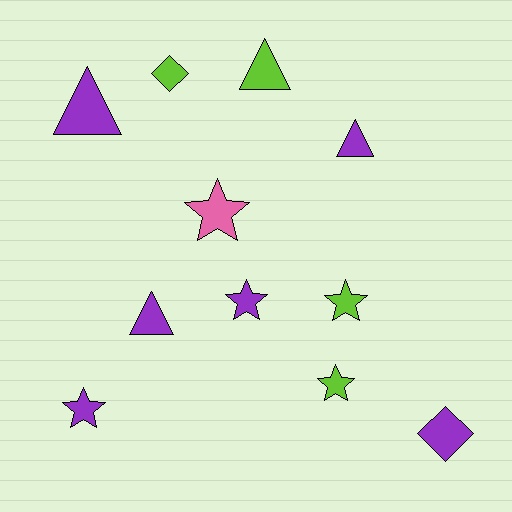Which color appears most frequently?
Purple, with 6 objects.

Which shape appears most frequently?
Star, with 5 objects.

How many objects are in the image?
There are 11 objects.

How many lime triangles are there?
There is 1 lime triangle.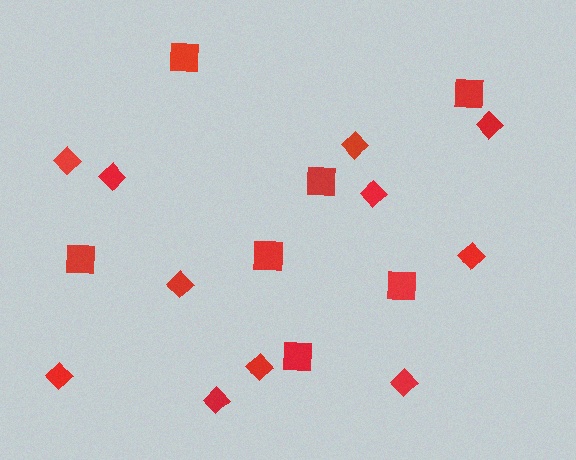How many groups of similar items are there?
There are 2 groups: one group of squares (7) and one group of diamonds (11).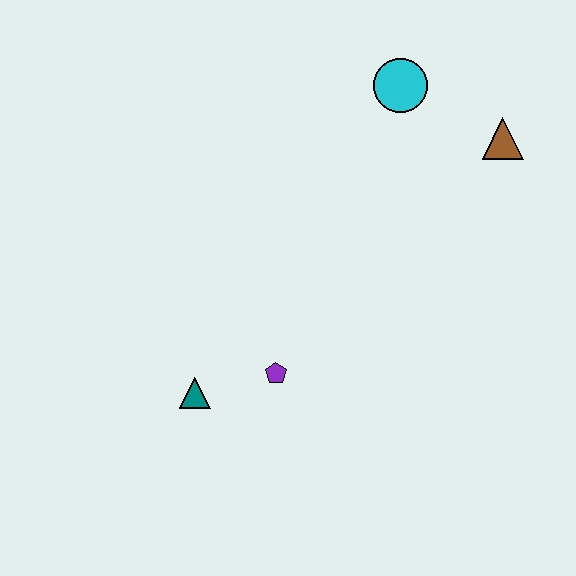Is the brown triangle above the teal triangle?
Yes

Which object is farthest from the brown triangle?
The teal triangle is farthest from the brown triangle.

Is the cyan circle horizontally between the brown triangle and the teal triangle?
Yes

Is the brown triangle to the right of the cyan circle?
Yes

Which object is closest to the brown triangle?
The cyan circle is closest to the brown triangle.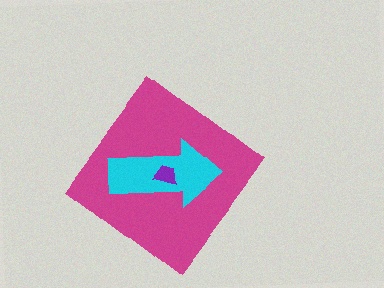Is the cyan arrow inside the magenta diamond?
Yes.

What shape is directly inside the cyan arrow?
The purple trapezoid.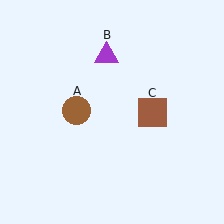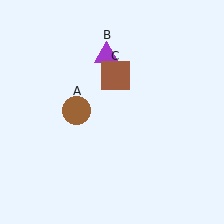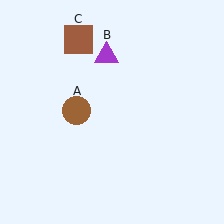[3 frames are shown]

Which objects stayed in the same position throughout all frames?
Brown circle (object A) and purple triangle (object B) remained stationary.